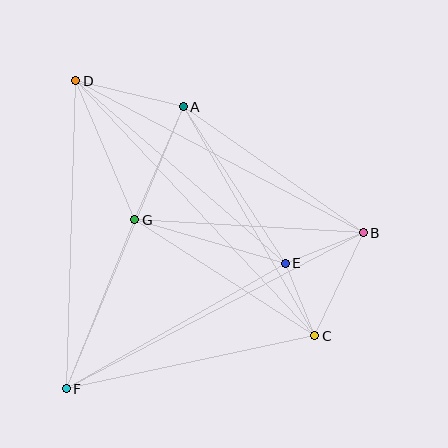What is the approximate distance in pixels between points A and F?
The distance between A and F is approximately 305 pixels.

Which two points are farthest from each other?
Points C and D are farthest from each other.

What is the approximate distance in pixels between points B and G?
The distance between B and G is approximately 229 pixels.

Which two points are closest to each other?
Points C and E are closest to each other.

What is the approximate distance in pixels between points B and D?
The distance between B and D is approximately 326 pixels.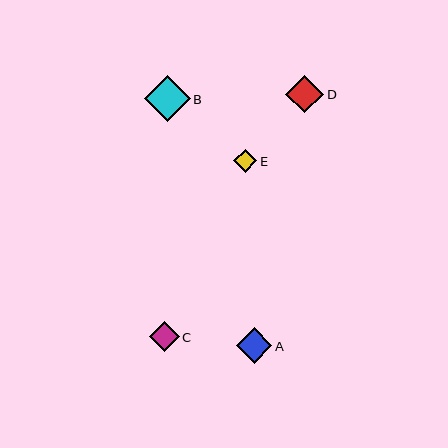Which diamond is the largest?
Diamond B is the largest with a size of approximately 46 pixels.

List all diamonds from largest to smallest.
From largest to smallest: B, D, A, C, E.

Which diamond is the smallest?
Diamond E is the smallest with a size of approximately 23 pixels.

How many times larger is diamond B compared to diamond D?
Diamond B is approximately 1.2 times the size of diamond D.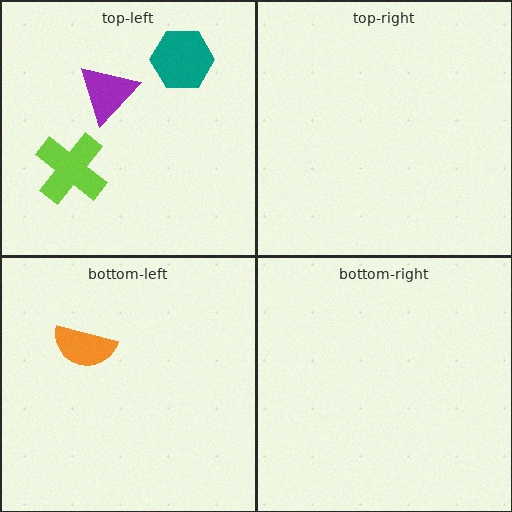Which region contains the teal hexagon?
The top-left region.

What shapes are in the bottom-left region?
The orange semicircle.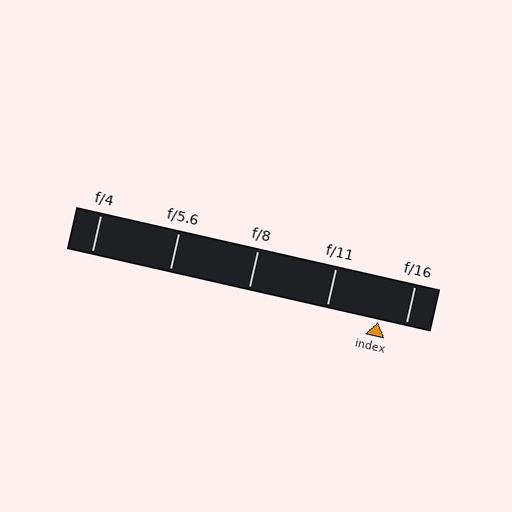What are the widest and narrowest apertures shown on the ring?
The widest aperture shown is f/4 and the narrowest is f/16.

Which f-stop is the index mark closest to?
The index mark is closest to f/16.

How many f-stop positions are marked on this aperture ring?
There are 5 f-stop positions marked.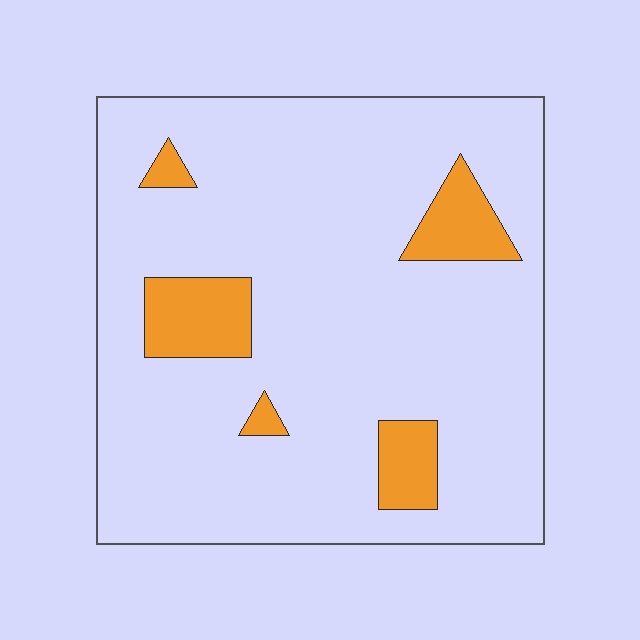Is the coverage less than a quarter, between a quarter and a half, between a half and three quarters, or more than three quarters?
Less than a quarter.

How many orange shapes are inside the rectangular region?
5.